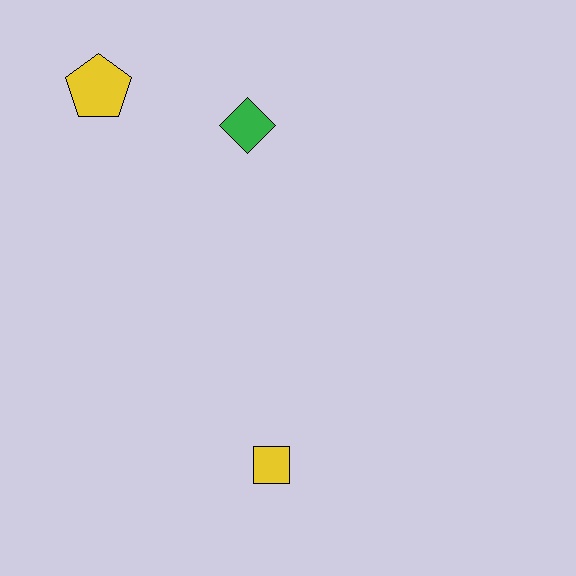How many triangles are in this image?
There are no triangles.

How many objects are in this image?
There are 3 objects.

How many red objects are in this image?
There are no red objects.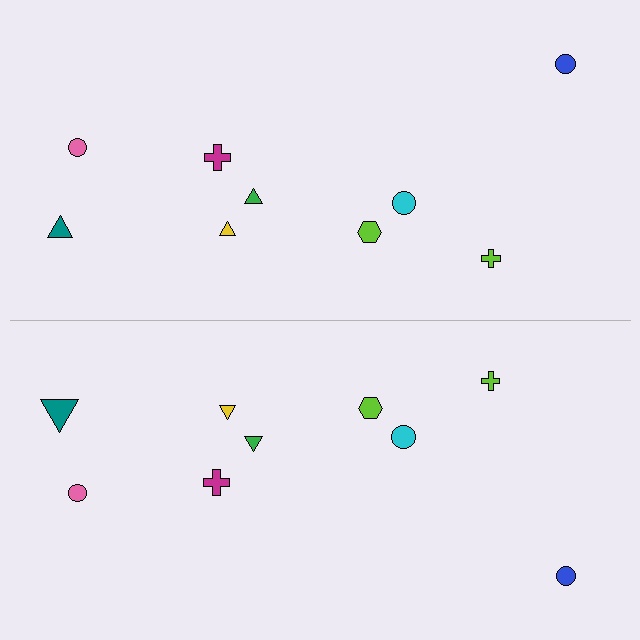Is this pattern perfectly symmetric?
No, the pattern is not perfectly symmetric. The teal triangle on the bottom side has a different size than its mirror counterpart.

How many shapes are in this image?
There are 18 shapes in this image.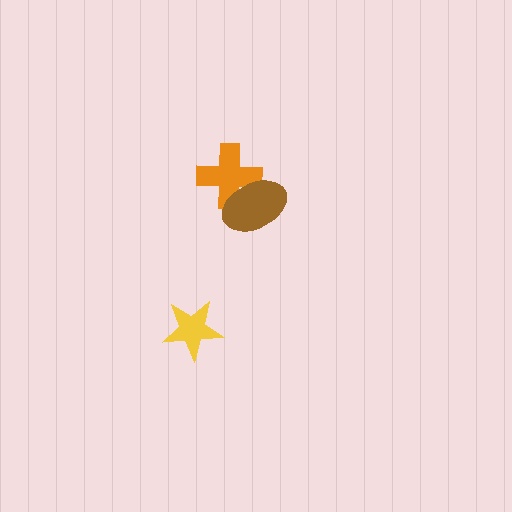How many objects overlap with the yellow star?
0 objects overlap with the yellow star.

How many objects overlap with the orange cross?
1 object overlaps with the orange cross.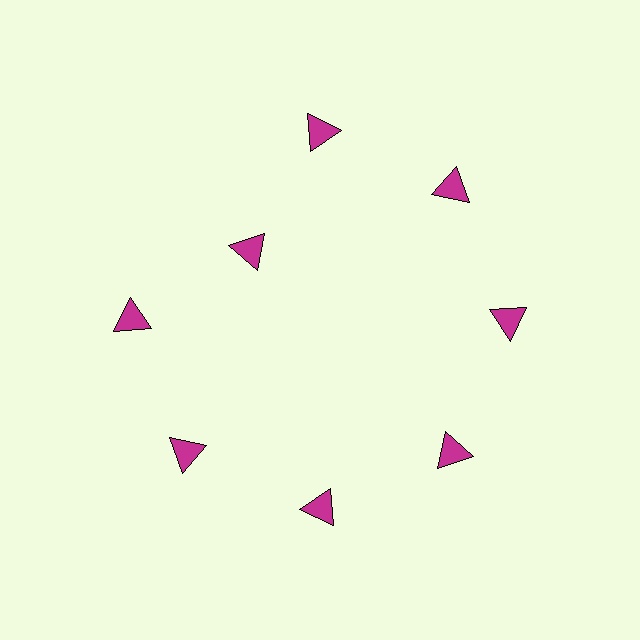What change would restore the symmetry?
The symmetry would be restored by moving it outward, back onto the ring so that all 8 triangles sit at equal angles and equal distance from the center.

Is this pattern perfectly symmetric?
No. The 8 magenta triangles are arranged in a ring, but one element near the 10 o'clock position is pulled inward toward the center, breaking the 8-fold rotational symmetry.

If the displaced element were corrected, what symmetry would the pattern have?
It would have 8-fold rotational symmetry — the pattern would map onto itself every 45 degrees.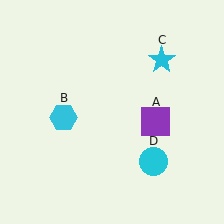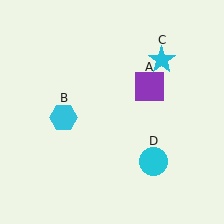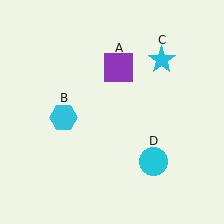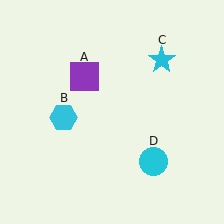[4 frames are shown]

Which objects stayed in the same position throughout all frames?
Cyan hexagon (object B) and cyan star (object C) and cyan circle (object D) remained stationary.